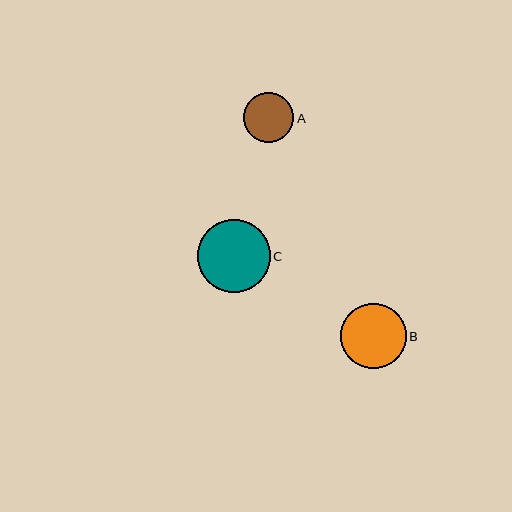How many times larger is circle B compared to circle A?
Circle B is approximately 1.3 times the size of circle A.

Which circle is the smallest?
Circle A is the smallest with a size of approximately 50 pixels.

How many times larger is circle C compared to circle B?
Circle C is approximately 1.1 times the size of circle B.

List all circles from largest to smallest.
From largest to smallest: C, B, A.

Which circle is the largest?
Circle C is the largest with a size of approximately 73 pixels.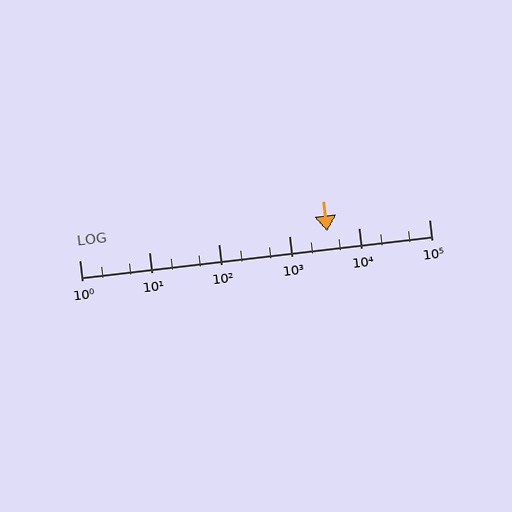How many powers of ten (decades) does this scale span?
The scale spans 5 decades, from 1 to 100000.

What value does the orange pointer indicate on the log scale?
The pointer indicates approximately 3500.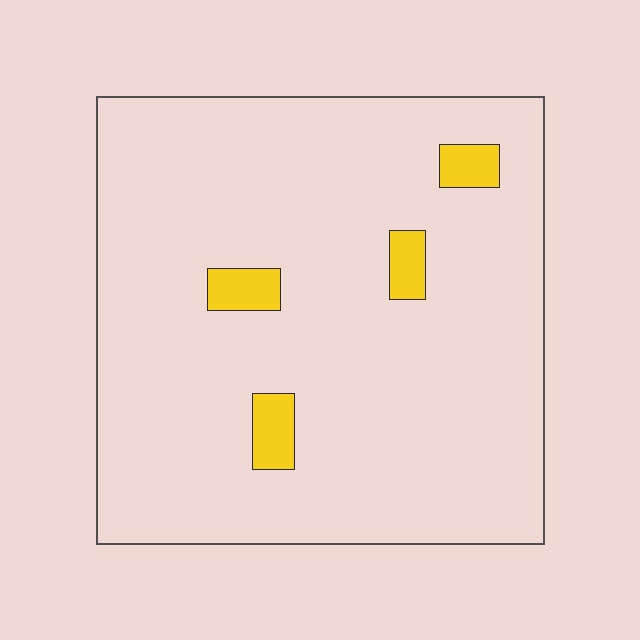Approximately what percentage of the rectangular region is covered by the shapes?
Approximately 5%.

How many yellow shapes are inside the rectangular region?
4.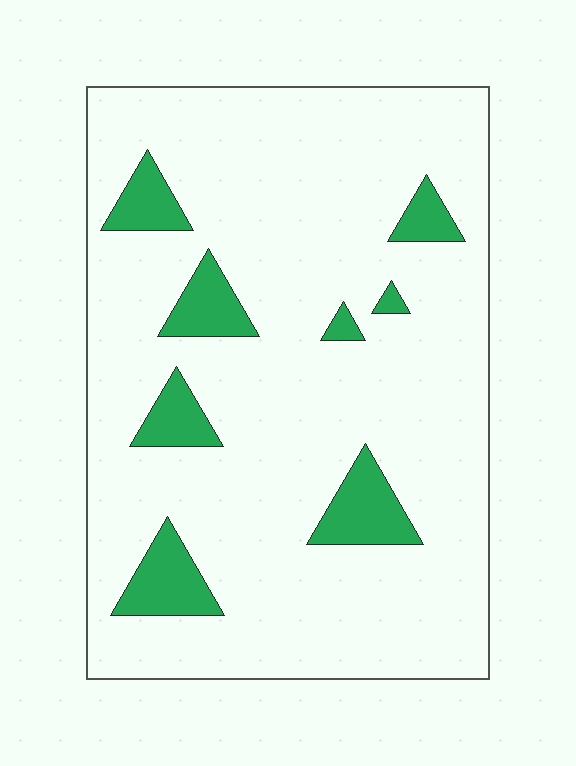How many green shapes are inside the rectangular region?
8.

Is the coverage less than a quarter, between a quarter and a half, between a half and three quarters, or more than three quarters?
Less than a quarter.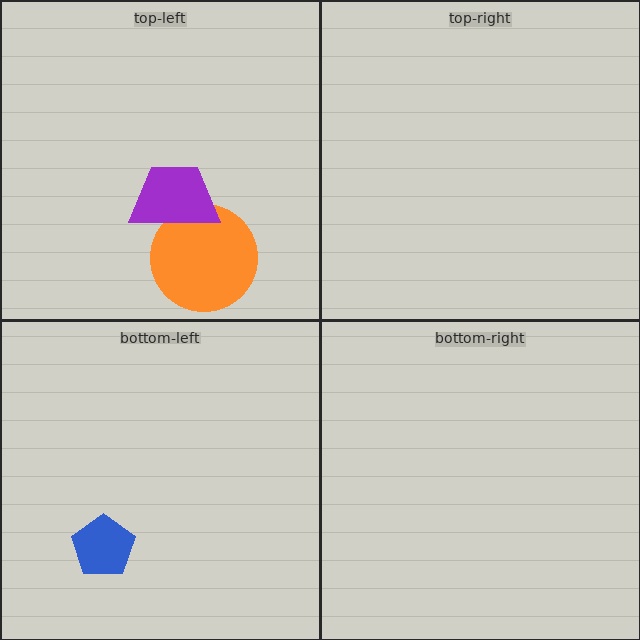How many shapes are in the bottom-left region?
1.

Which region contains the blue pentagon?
The bottom-left region.